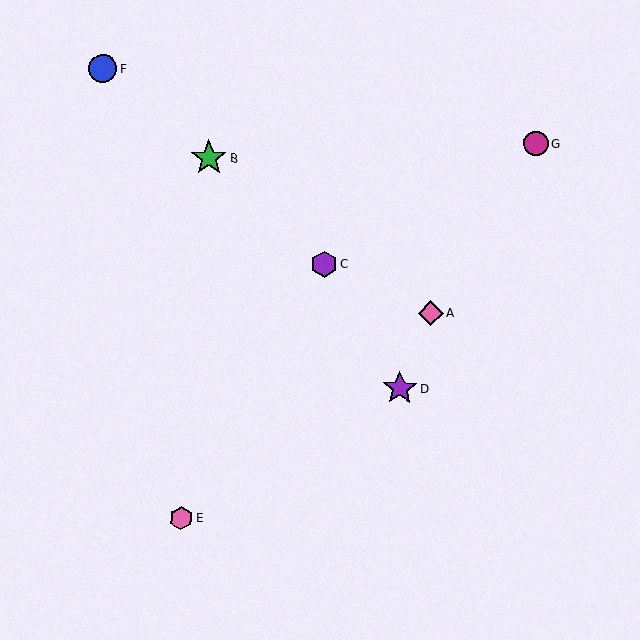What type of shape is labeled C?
Shape C is a purple hexagon.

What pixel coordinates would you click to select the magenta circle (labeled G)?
Click at (536, 143) to select the magenta circle G.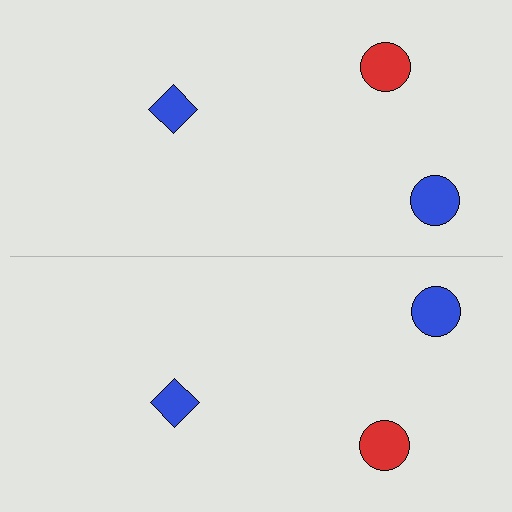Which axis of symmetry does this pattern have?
The pattern has a horizontal axis of symmetry running through the center of the image.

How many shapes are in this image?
There are 6 shapes in this image.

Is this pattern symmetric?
Yes, this pattern has bilateral (reflection) symmetry.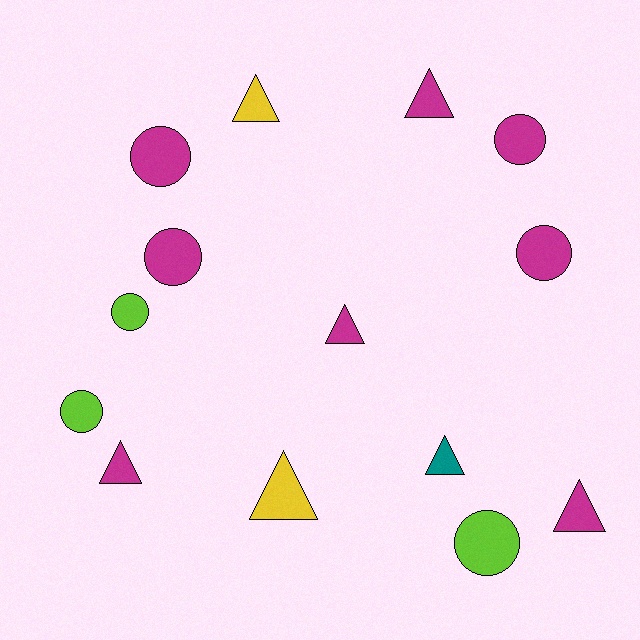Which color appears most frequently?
Magenta, with 8 objects.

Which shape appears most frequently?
Circle, with 7 objects.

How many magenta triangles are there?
There are 4 magenta triangles.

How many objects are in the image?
There are 14 objects.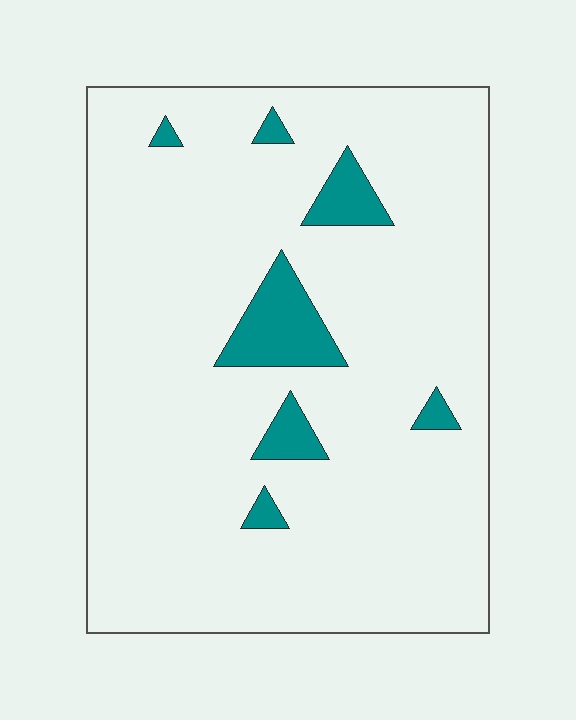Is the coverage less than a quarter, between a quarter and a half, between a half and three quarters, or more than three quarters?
Less than a quarter.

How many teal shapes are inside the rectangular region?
7.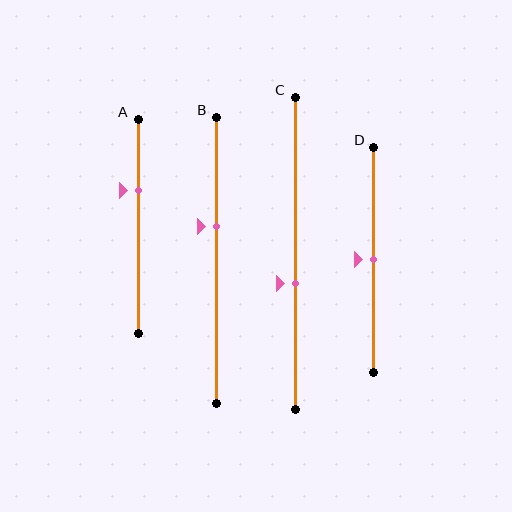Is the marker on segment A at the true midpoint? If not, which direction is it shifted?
No, the marker on segment A is shifted upward by about 17% of the segment length.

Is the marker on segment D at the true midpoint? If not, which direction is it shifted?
Yes, the marker on segment D is at the true midpoint.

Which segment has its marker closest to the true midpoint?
Segment D has its marker closest to the true midpoint.